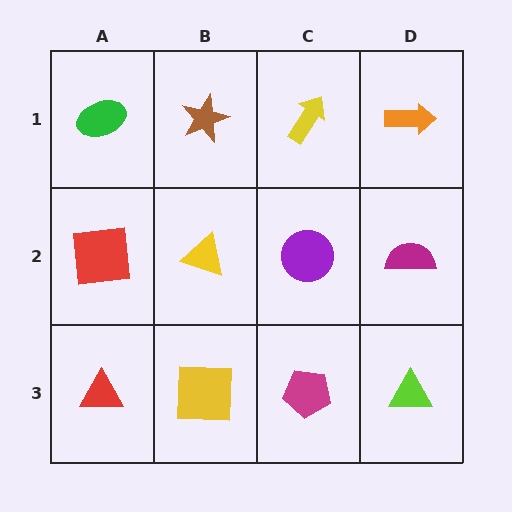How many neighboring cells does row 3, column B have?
3.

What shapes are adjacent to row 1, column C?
A purple circle (row 2, column C), a brown star (row 1, column B), an orange arrow (row 1, column D).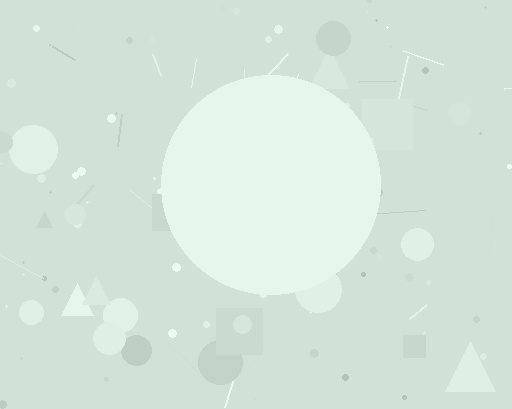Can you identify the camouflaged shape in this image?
The camouflaged shape is a circle.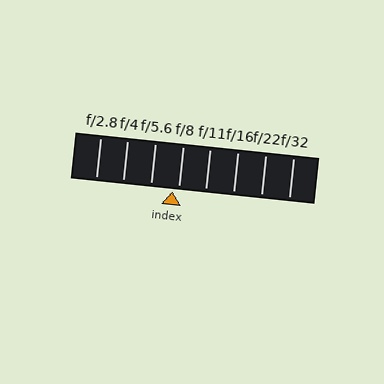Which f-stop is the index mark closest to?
The index mark is closest to f/8.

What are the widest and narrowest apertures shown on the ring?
The widest aperture shown is f/2.8 and the narrowest is f/32.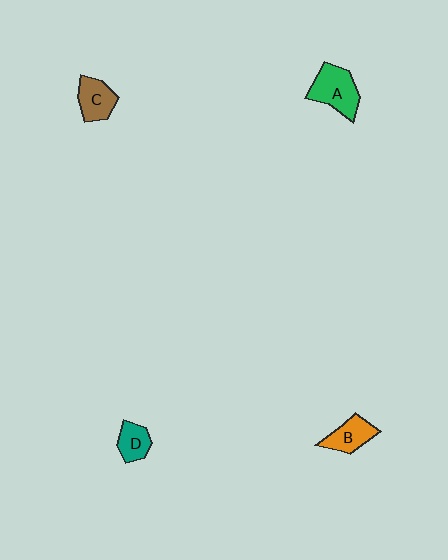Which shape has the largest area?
Shape A (green).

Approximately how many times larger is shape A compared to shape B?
Approximately 1.4 times.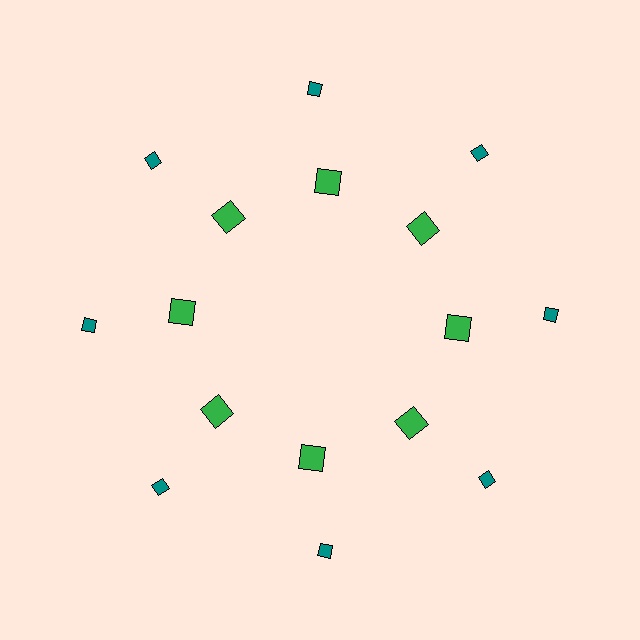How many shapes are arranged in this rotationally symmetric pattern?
There are 16 shapes, arranged in 8 groups of 2.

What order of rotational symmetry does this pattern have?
This pattern has 8-fold rotational symmetry.